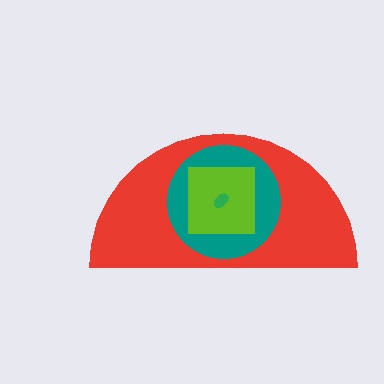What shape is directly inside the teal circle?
The lime square.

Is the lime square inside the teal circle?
Yes.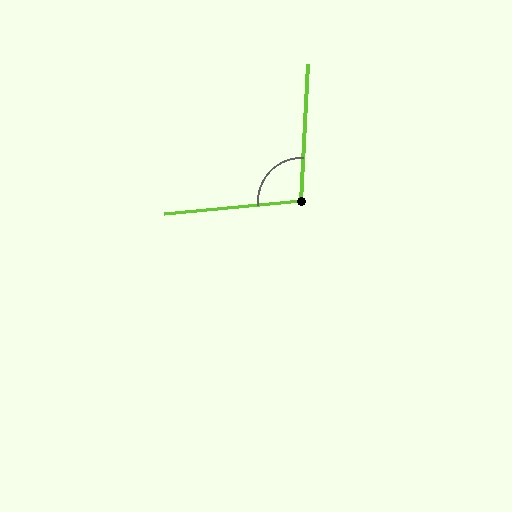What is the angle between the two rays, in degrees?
Approximately 98 degrees.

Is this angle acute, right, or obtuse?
It is obtuse.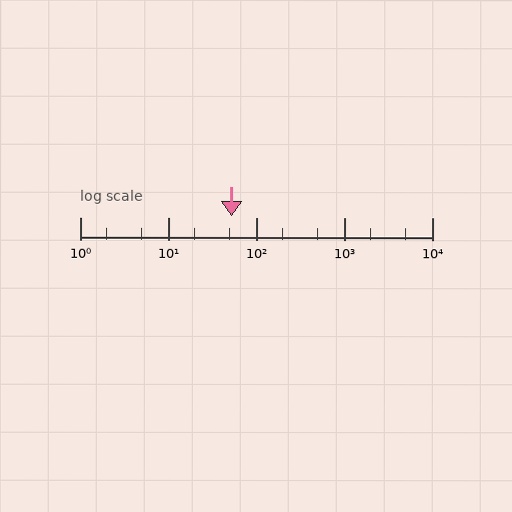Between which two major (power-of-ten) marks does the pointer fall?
The pointer is between 10 and 100.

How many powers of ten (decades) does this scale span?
The scale spans 4 decades, from 1 to 10000.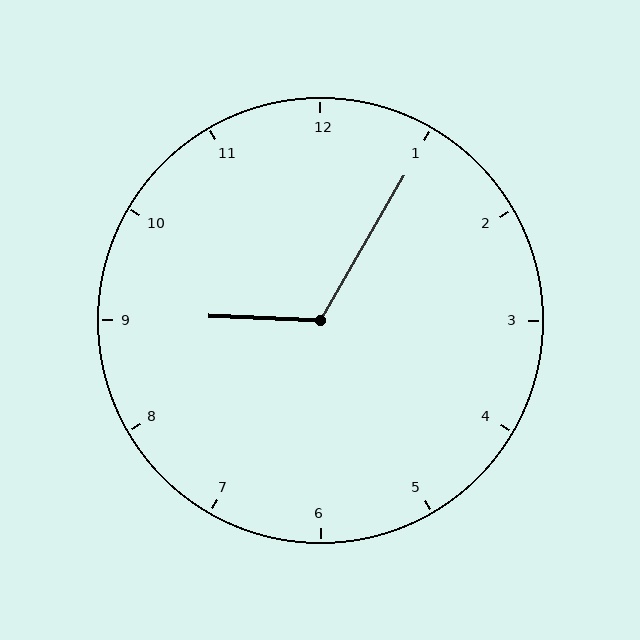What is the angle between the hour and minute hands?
Approximately 118 degrees.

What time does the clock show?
9:05.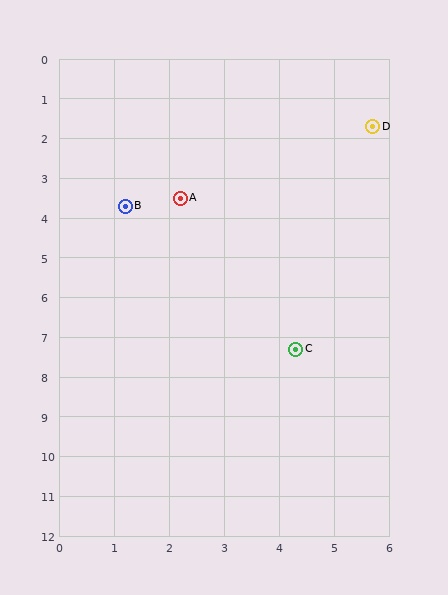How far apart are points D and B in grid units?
Points D and B are about 4.9 grid units apart.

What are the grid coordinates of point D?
Point D is at approximately (5.7, 1.7).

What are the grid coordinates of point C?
Point C is at approximately (4.3, 7.3).